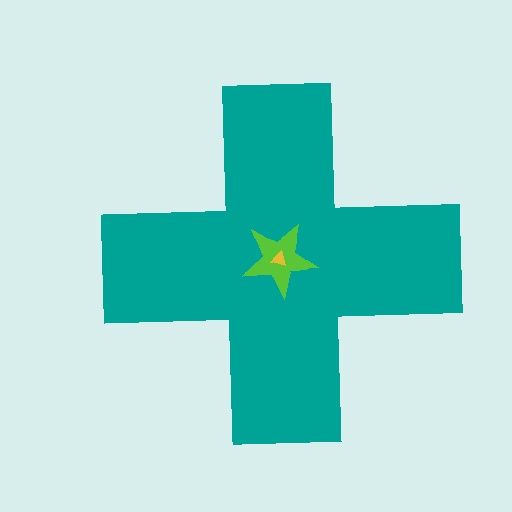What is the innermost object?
The yellow triangle.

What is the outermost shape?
The teal cross.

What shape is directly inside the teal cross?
The lime star.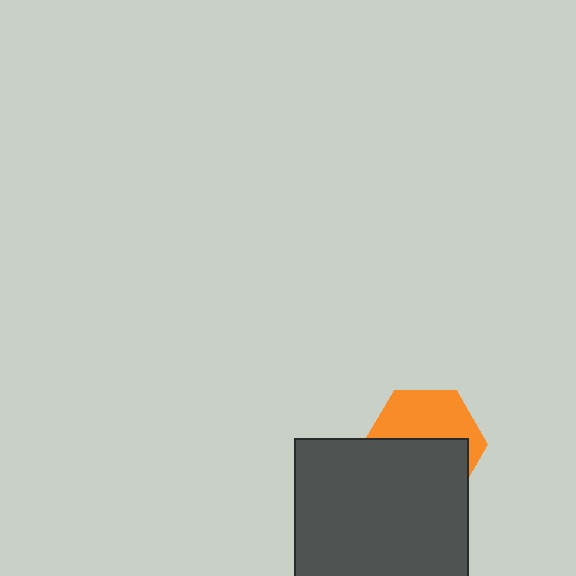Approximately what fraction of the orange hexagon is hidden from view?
Roughly 54% of the orange hexagon is hidden behind the dark gray square.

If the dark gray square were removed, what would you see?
You would see the complete orange hexagon.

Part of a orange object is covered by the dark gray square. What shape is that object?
It is a hexagon.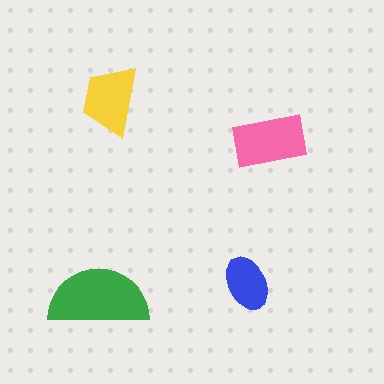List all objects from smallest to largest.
The blue ellipse, the yellow trapezoid, the pink rectangle, the green semicircle.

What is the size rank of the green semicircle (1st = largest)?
1st.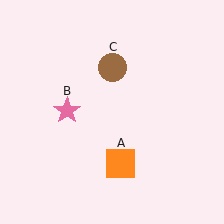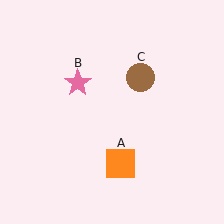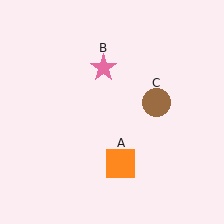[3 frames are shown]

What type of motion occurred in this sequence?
The pink star (object B), brown circle (object C) rotated clockwise around the center of the scene.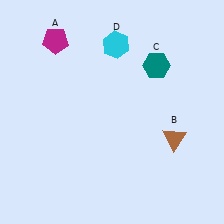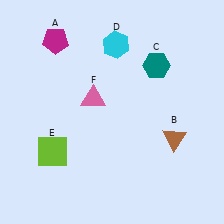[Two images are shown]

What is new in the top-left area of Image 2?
A pink triangle (F) was added in the top-left area of Image 2.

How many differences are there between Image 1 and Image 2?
There are 2 differences between the two images.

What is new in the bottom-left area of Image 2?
A lime square (E) was added in the bottom-left area of Image 2.